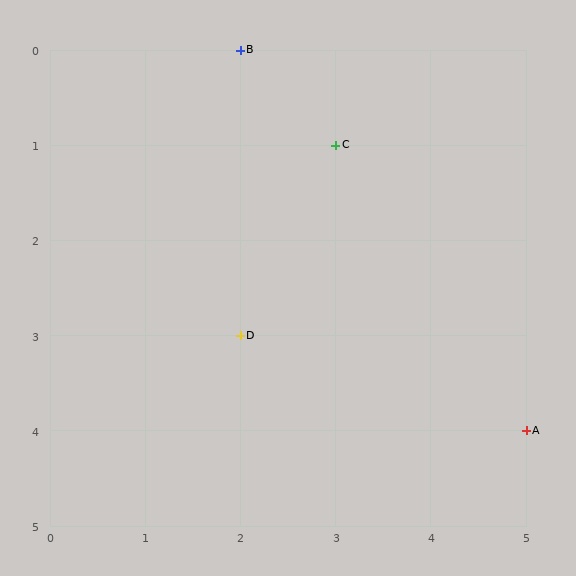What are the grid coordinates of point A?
Point A is at grid coordinates (5, 4).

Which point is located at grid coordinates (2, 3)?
Point D is at (2, 3).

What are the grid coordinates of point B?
Point B is at grid coordinates (2, 0).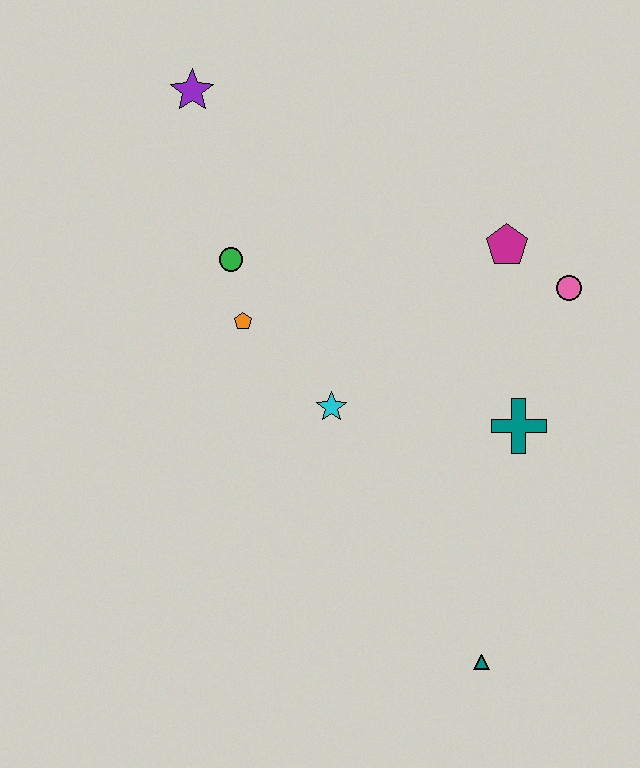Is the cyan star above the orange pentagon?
No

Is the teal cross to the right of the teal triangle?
Yes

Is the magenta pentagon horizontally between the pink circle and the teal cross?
No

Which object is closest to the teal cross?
The pink circle is closest to the teal cross.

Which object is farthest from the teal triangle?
The purple star is farthest from the teal triangle.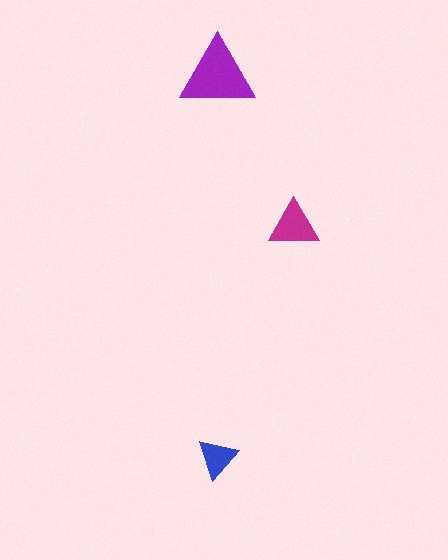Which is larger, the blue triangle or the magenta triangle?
The magenta one.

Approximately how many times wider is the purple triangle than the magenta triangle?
About 1.5 times wider.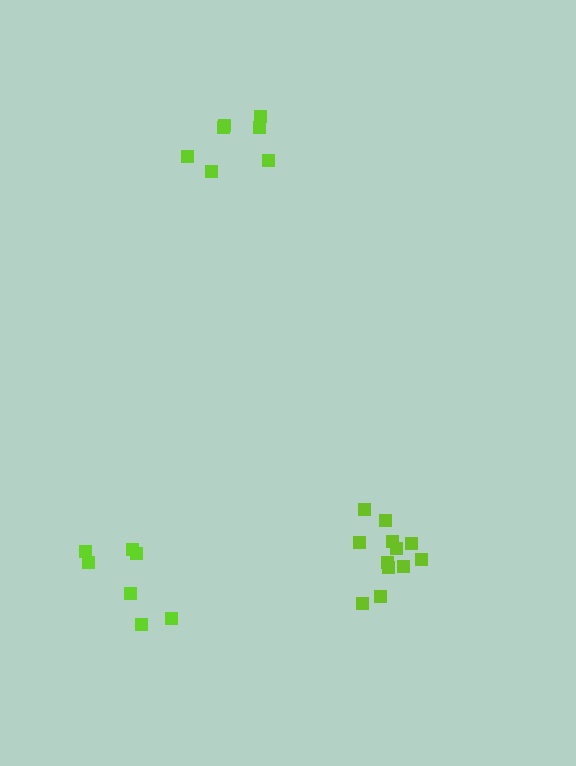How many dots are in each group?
Group 1: 7 dots, Group 2: 7 dots, Group 3: 12 dots (26 total).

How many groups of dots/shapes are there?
There are 3 groups.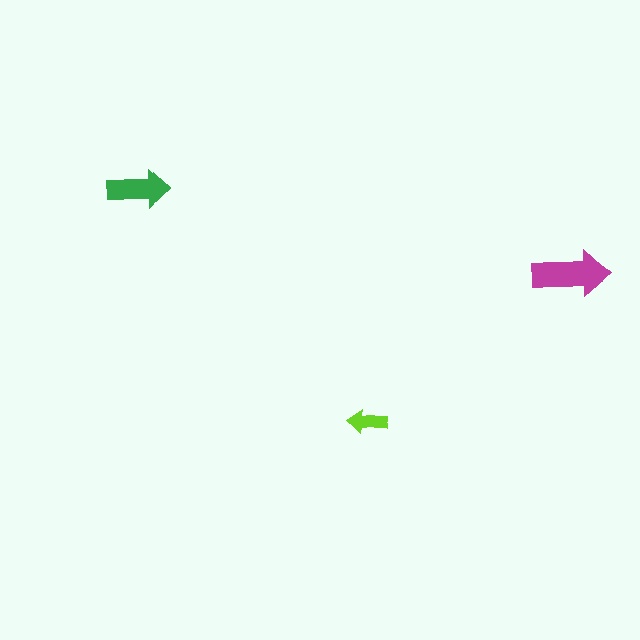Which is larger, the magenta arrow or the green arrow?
The magenta one.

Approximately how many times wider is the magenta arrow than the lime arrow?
About 2 times wider.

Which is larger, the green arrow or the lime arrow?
The green one.